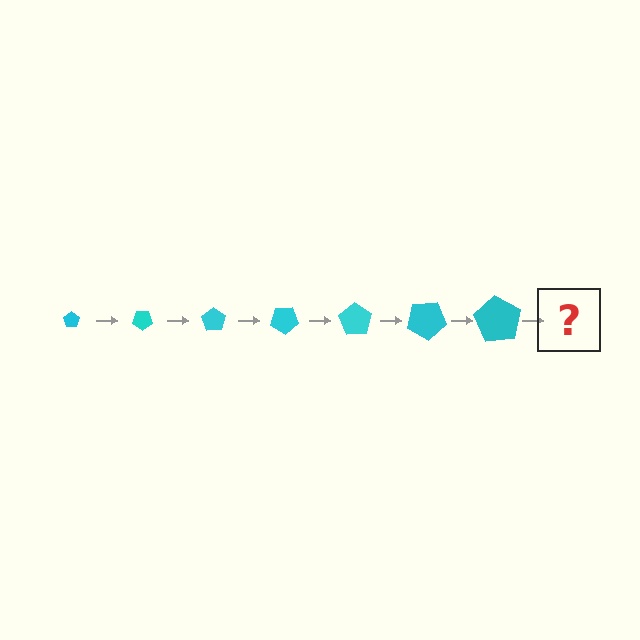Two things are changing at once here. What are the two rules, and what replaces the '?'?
The two rules are that the pentagon grows larger each step and it rotates 35 degrees each step. The '?' should be a pentagon, larger than the previous one and rotated 245 degrees from the start.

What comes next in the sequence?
The next element should be a pentagon, larger than the previous one and rotated 245 degrees from the start.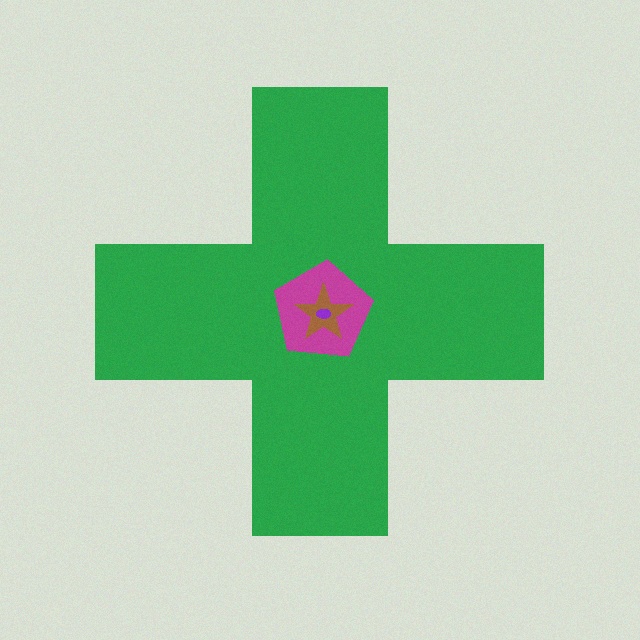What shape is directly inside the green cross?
The magenta pentagon.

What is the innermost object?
The purple ellipse.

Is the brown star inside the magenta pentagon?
Yes.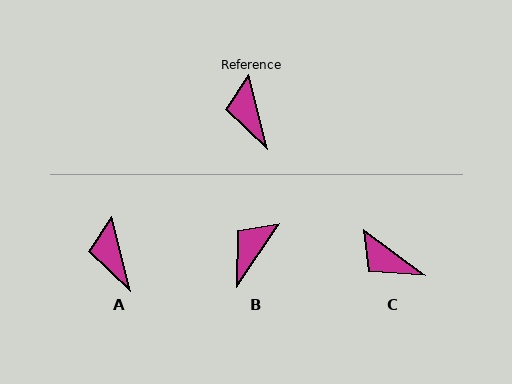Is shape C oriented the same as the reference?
No, it is off by about 40 degrees.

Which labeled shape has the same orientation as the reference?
A.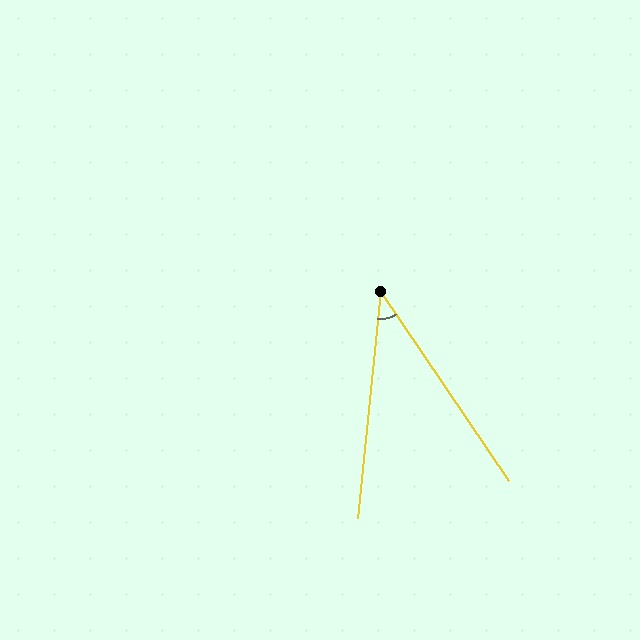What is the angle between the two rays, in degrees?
Approximately 40 degrees.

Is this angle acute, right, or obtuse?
It is acute.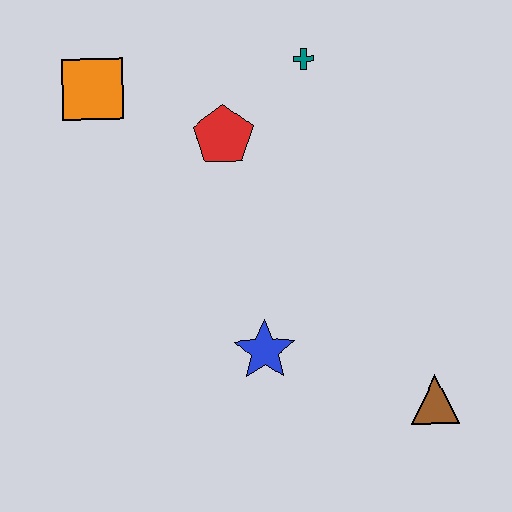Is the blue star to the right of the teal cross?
No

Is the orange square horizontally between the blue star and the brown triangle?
No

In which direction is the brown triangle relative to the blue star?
The brown triangle is to the right of the blue star.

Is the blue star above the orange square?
No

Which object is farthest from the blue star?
The orange square is farthest from the blue star.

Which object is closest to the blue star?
The brown triangle is closest to the blue star.